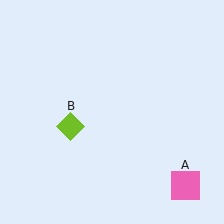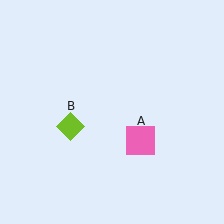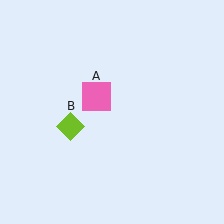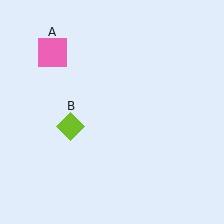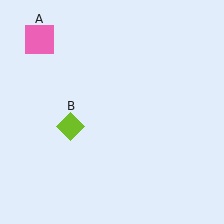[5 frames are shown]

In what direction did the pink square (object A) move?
The pink square (object A) moved up and to the left.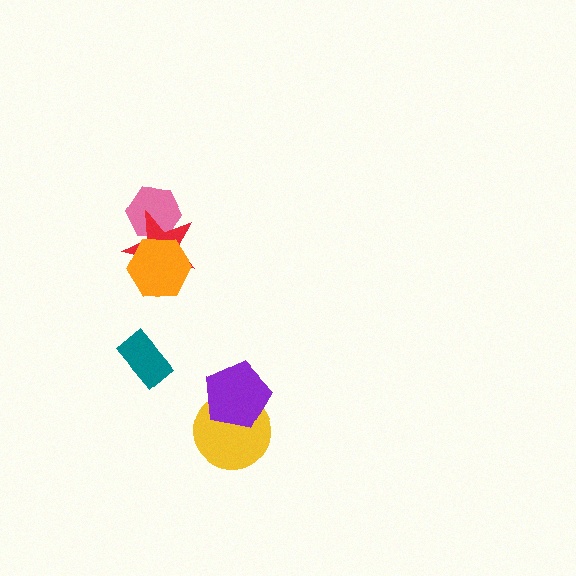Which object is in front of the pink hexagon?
The red star is in front of the pink hexagon.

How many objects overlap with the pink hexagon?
1 object overlaps with the pink hexagon.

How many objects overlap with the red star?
2 objects overlap with the red star.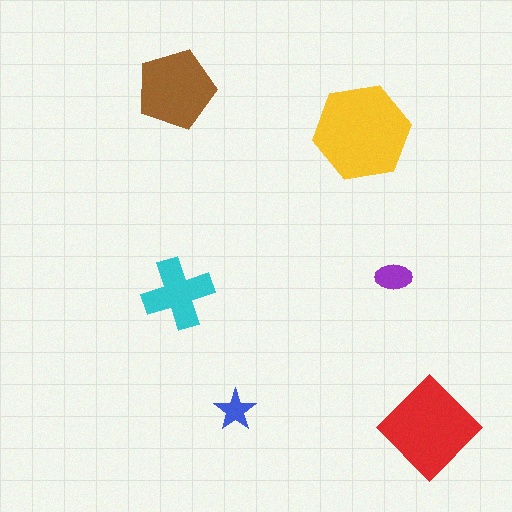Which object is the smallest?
The blue star.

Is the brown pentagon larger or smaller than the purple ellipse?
Larger.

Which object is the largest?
The yellow hexagon.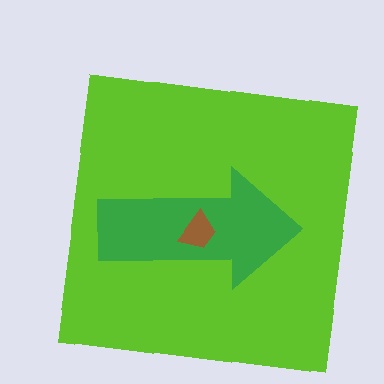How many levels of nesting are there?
3.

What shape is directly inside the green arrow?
The brown trapezoid.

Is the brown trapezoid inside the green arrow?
Yes.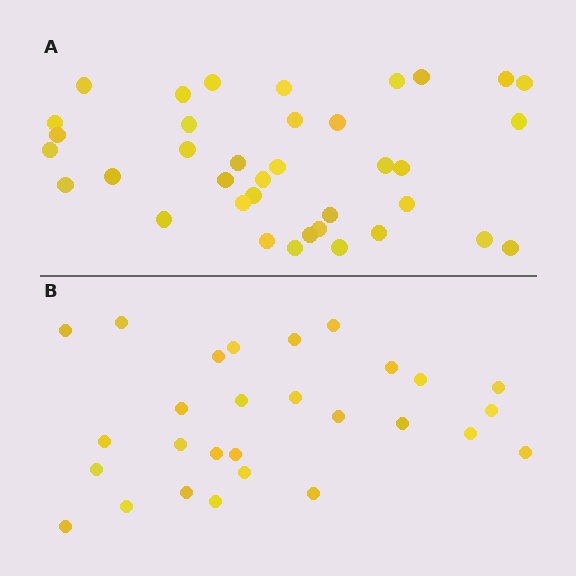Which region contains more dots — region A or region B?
Region A (the top region) has more dots.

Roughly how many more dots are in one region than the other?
Region A has roughly 8 or so more dots than region B.